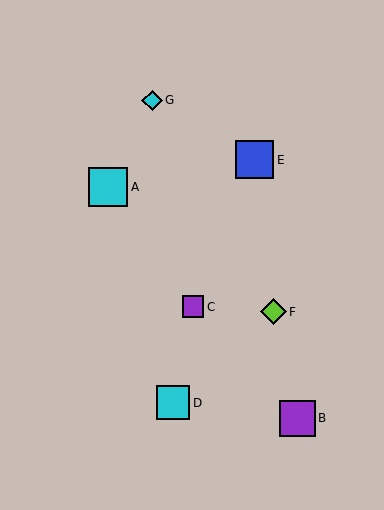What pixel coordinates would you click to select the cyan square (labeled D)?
Click at (173, 403) to select the cyan square D.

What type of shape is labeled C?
Shape C is a purple square.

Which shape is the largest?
The cyan square (labeled A) is the largest.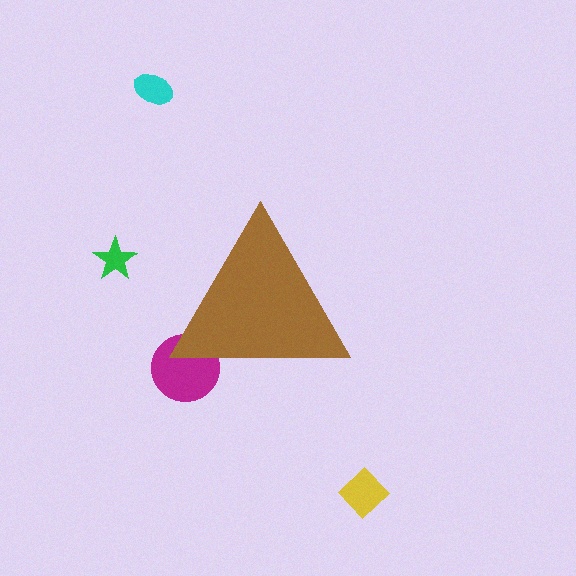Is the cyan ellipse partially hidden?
No, the cyan ellipse is fully visible.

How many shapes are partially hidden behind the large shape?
1 shape is partially hidden.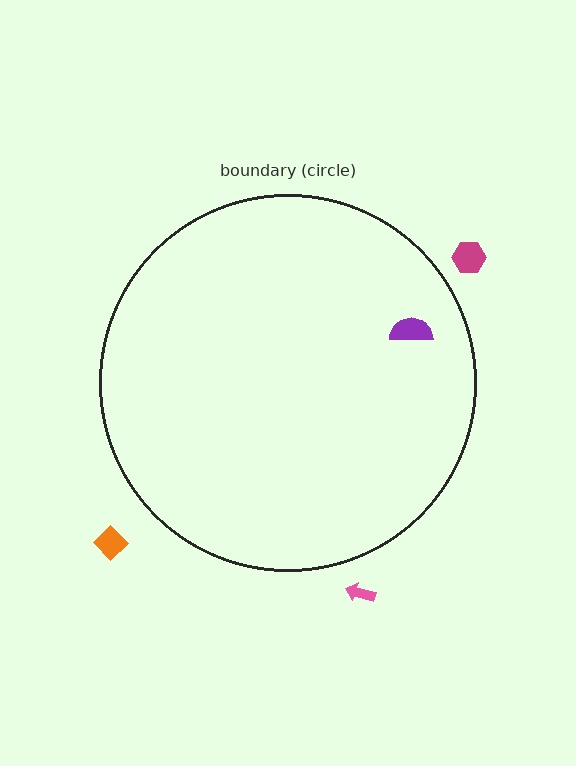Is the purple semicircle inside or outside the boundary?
Inside.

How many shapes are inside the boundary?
1 inside, 3 outside.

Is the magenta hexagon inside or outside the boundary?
Outside.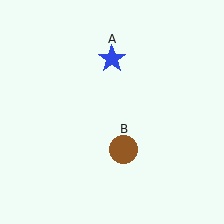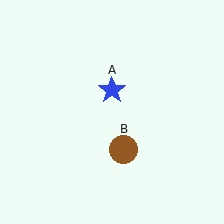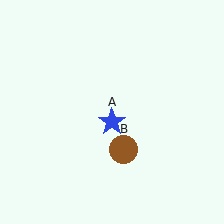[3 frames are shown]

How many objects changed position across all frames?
1 object changed position: blue star (object A).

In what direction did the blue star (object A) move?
The blue star (object A) moved down.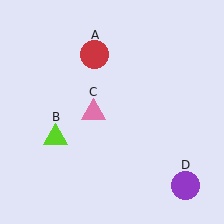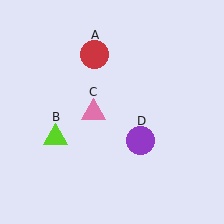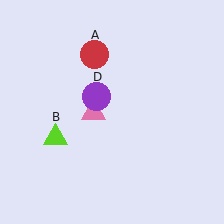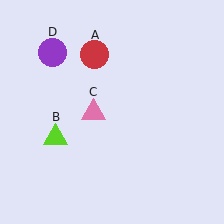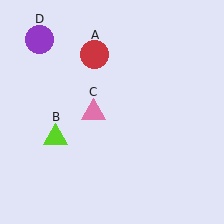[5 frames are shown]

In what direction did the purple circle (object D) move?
The purple circle (object D) moved up and to the left.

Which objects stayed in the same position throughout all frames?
Red circle (object A) and lime triangle (object B) and pink triangle (object C) remained stationary.